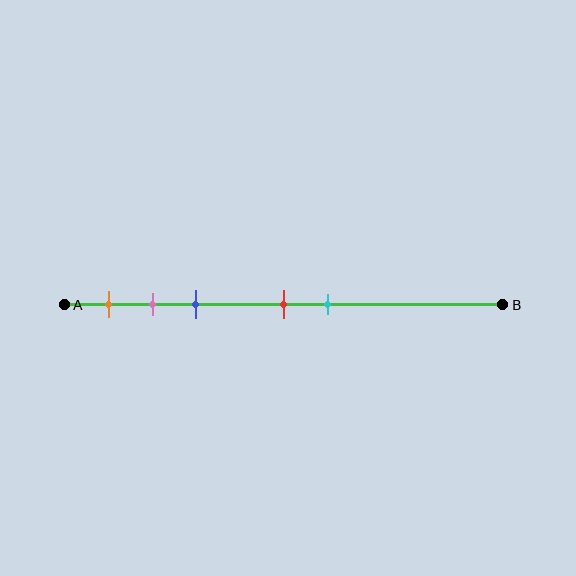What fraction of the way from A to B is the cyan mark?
The cyan mark is approximately 60% (0.6) of the way from A to B.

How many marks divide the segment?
There are 5 marks dividing the segment.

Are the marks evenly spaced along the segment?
No, the marks are not evenly spaced.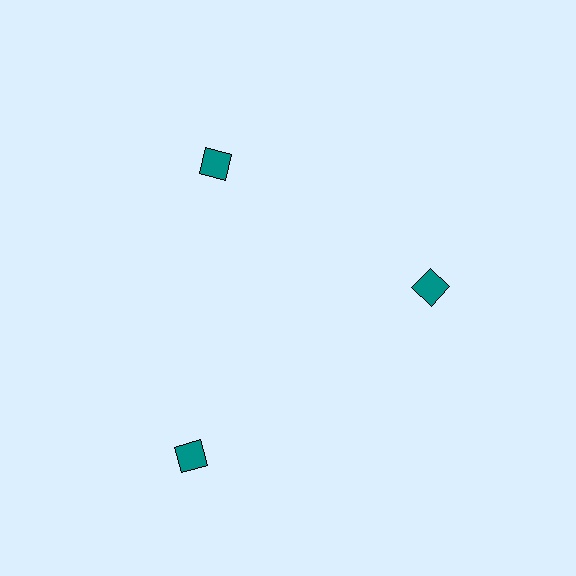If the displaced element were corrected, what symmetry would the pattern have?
It would have 3-fold rotational symmetry — the pattern would map onto itself every 120 degrees.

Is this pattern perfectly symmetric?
No. The 3 teal diamonds are arranged in a ring, but one element near the 7 o'clock position is pushed outward from the center, breaking the 3-fold rotational symmetry.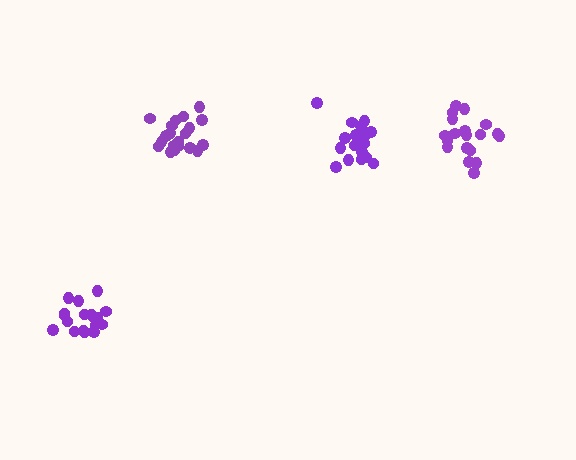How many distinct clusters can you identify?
There are 4 distinct clusters.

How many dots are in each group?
Group 1: 19 dots, Group 2: 20 dots, Group 3: 18 dots, Group 4: 18 dots (75 total).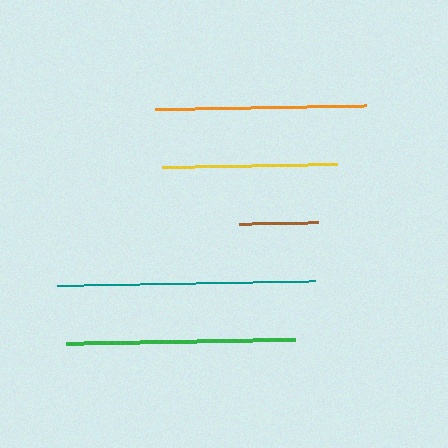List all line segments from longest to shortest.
From longest to shortest: teal, green, orange, yellow, brown.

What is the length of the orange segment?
The orange segment is approximately 211 pixels long.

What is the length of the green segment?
The green segment is approximately 229 pixels long.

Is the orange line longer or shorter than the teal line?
The teal line is longer than the orange line.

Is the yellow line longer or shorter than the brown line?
The yellow line is longer than the brown line.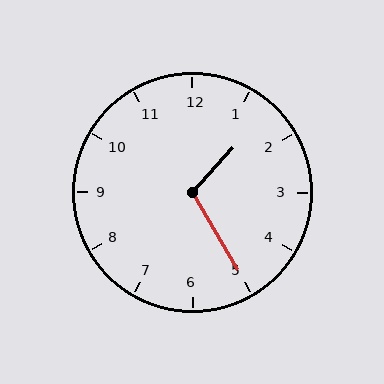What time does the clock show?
1:25.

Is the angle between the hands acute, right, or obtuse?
It is obtuse.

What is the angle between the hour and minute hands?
Approximately 108 degrees.